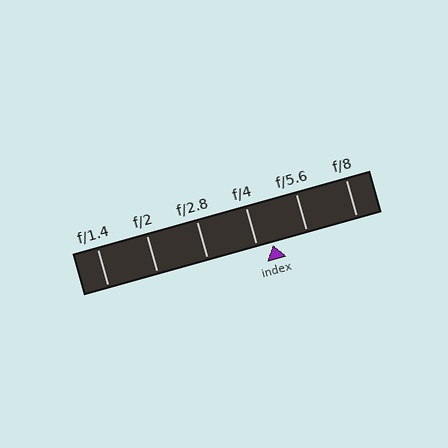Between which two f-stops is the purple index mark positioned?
The index mark is between f/4 and f/5.6.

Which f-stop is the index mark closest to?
The index mark is closest to f/4.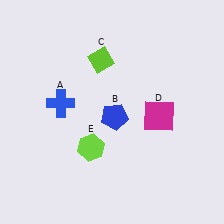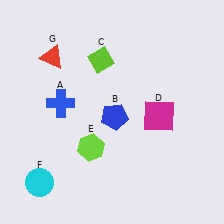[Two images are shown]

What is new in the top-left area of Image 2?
A red triangle (G) was added in the top-left area of Image 2.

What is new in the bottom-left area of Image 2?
A cyan circle (F) was added in the bottom-left area of Image 2.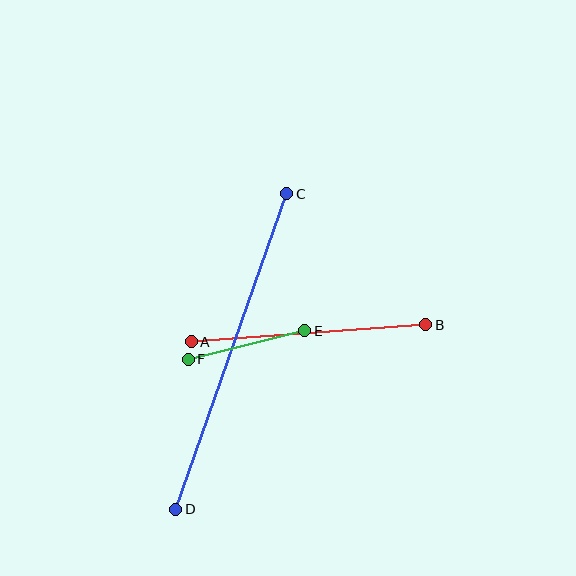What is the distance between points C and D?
The distance is approximately 335 pixels.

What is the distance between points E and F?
The distance is approximately 120 pixels.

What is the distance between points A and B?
The distance is approximately 235 pixels.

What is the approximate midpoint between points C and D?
The midpoint is at approximately (231, 352) pixels.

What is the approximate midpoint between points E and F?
The midpoint is at approximately (246, 345) pixels.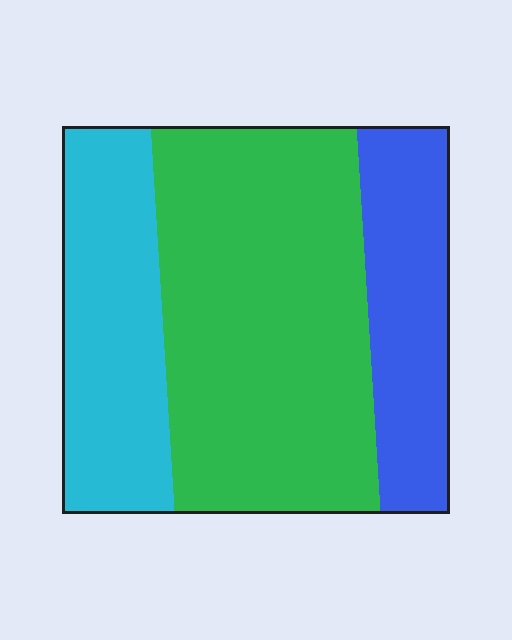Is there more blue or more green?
Green.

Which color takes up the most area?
Green, at roughly 55%.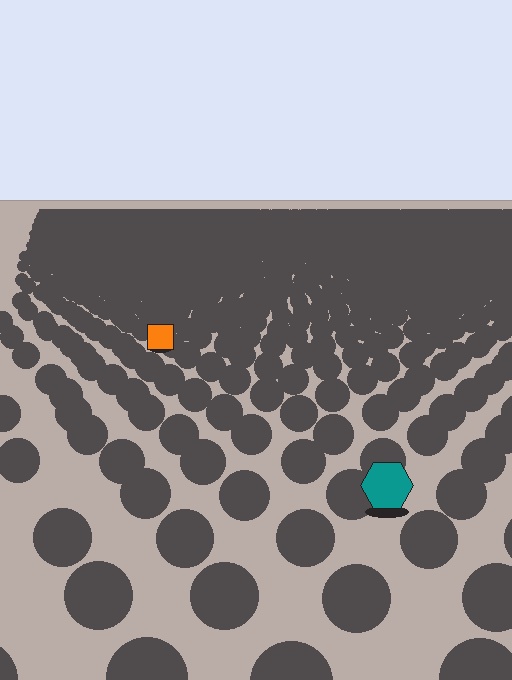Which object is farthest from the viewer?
The orange square is farthest from the viewer. It appears smaller and the ground texture around it is denser.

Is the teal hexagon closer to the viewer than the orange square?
Yes. The teal hexagon is closer — you can tell from the texture gradient: the ground texture is coarser near it.